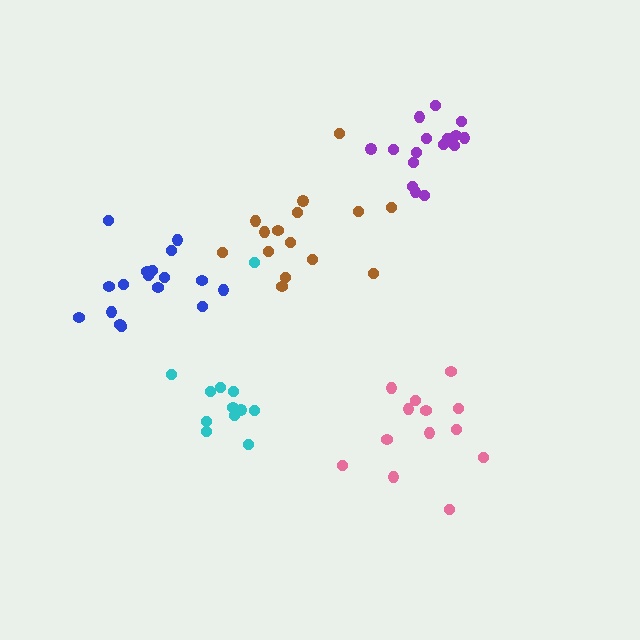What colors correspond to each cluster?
The clusters are colored: purple, pink, cyan, blue, brown.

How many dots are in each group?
Group 1: 16 dots, Group 2: 13 dots, Group 3: 12 dots, Group 4: 17 dots, Group 5: 15 dots (73 total).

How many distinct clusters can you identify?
There are 5 distinct clusters.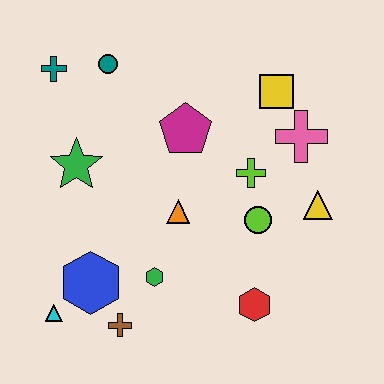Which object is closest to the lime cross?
The lime circle is closest to the lime cross.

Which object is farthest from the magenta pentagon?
The cyan triangle is farthest from the magenta pentagon.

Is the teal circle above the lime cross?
Yes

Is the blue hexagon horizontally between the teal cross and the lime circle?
Yes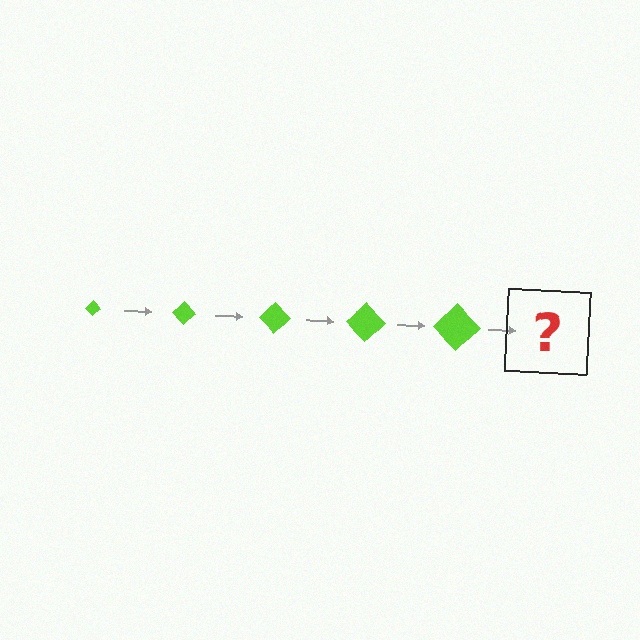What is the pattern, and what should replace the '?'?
The pattern is that the diamond gets progressively larger each step. The '?' should be a lime diamond, larger than the previous one.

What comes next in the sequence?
The next element should be a lime diamond, larger than the previous one.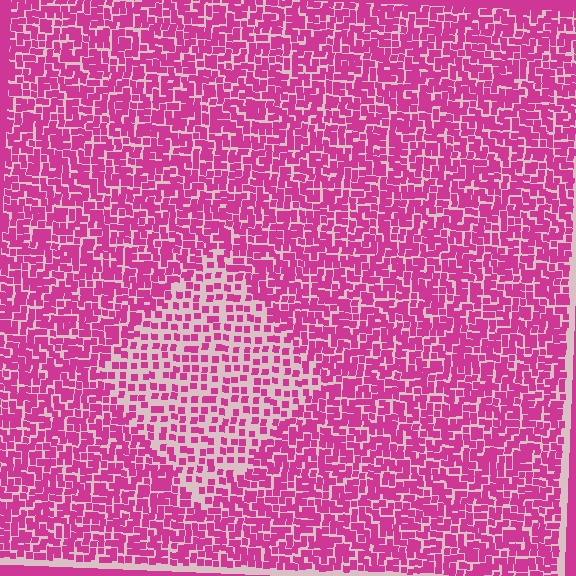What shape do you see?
I see a diamond.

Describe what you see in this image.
The image contains small magenta elements arranged at two different densities. A diamond-shaped region is visible where the elements are less densely packed than the surrounding area.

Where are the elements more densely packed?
The elements are more densely packed outside the diamond boundary.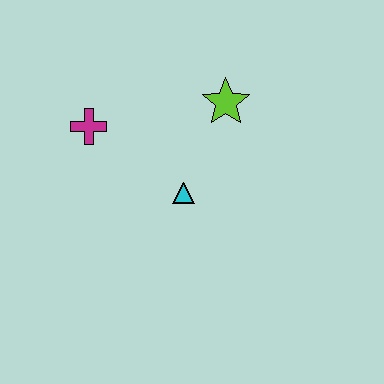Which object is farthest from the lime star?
The magenta cross is farthest from the lime star.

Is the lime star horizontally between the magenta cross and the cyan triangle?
No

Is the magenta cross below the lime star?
Yes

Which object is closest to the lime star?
The cyan triangle is closest to the lime star.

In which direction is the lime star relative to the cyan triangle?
The lime star is above the cyan triangle.